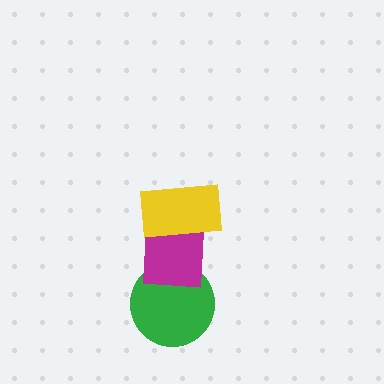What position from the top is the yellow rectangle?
The yellow rectangle is 1st from the top.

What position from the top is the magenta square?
The magenta square is 2nd from the top.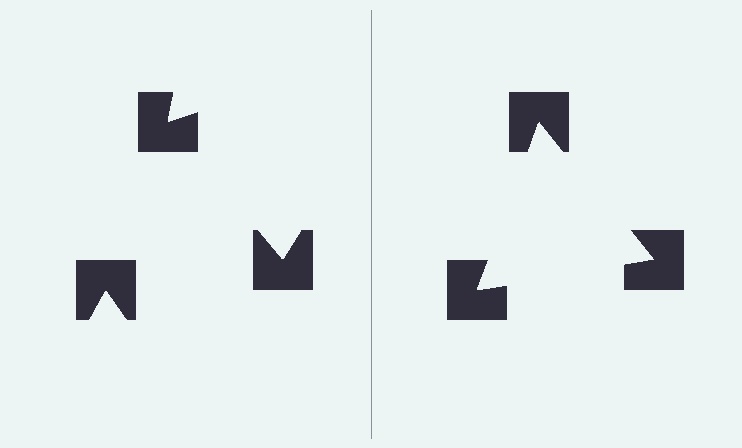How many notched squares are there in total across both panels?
6 — 3 on each side.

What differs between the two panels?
The notched squares are positioned identically on both sides; only the wedge orientations differ. On the right they align to a triangle; on the left they are misaligned.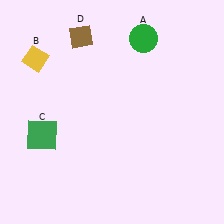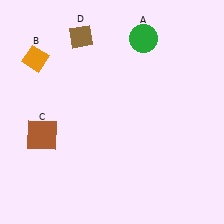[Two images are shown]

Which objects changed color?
B changed from yellow to orange. C changed from green to brown.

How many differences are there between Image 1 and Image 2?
There are 2 differences between the two images.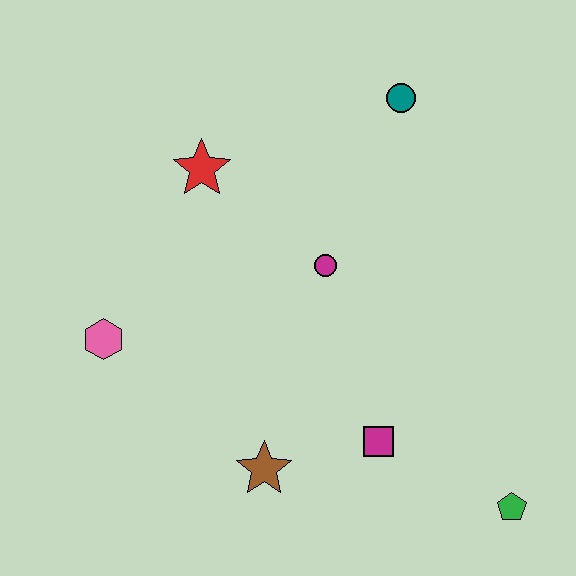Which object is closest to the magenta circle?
The red star is closest to the magenta circle.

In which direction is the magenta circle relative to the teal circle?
The magenta circle is below the teal circle.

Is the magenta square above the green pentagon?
Yes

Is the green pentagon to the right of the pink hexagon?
Yes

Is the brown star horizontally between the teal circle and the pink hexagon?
Yes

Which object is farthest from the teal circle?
The green pentagon is farthest from the teal circle.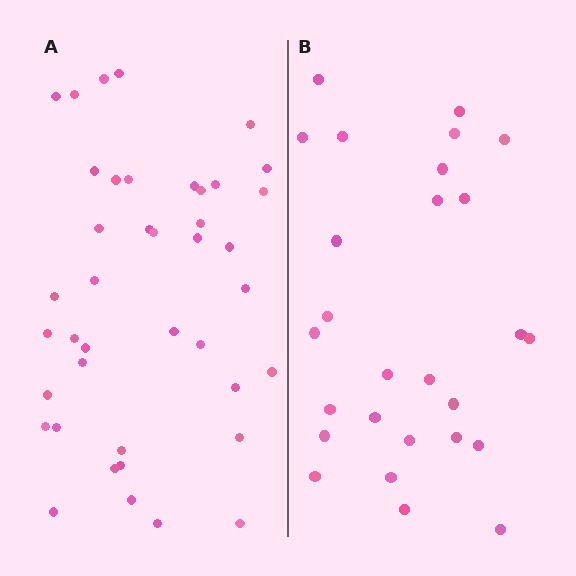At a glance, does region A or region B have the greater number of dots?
Region A (the left region) has more dots.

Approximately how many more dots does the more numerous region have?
Region A has approximately 15 more dots than region B.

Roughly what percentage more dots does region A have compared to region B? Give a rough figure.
About 50% more.